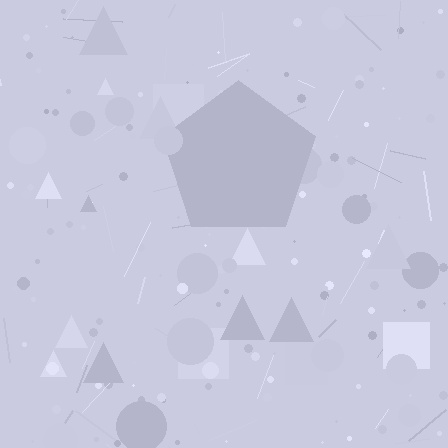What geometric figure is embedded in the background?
A pentagon is embedded in the background.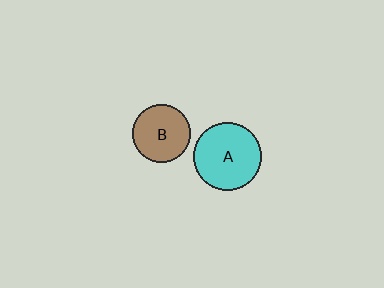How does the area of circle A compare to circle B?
Approximately 1.4 times.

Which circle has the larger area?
Circle A (cyan).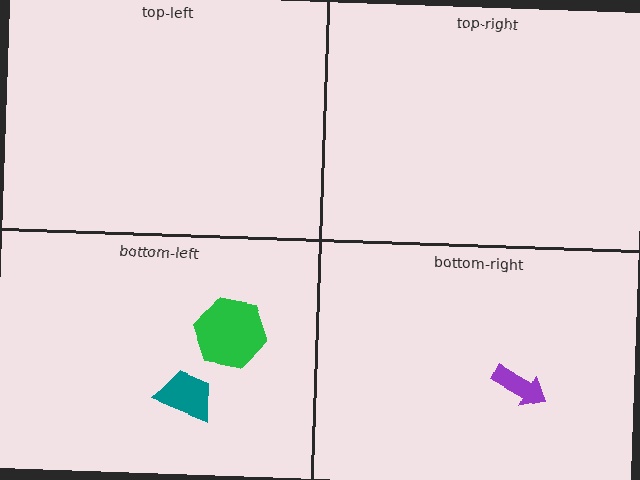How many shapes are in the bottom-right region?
1.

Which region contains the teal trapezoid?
The bottom-left region.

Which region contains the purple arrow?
The bottom-right region.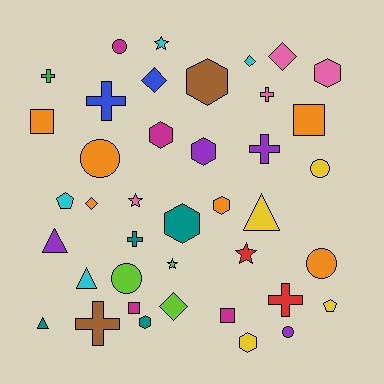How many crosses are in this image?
There are 7 crosses.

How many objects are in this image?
There are 40 objects.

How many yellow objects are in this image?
There are 4 yellow objects.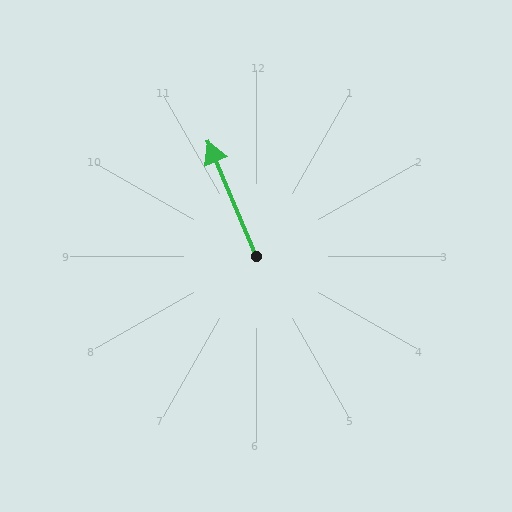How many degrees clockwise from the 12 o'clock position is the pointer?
Approximately 337 degrees.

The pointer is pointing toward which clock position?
Roughly 11 o'clock.